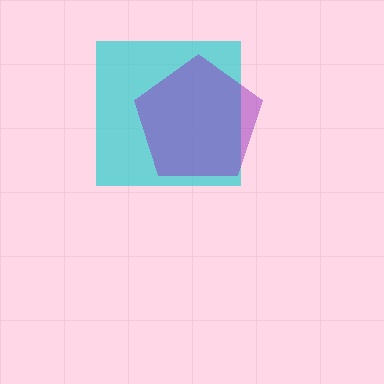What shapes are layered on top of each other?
The layered shapes are: a cyan square, a purple pentagon.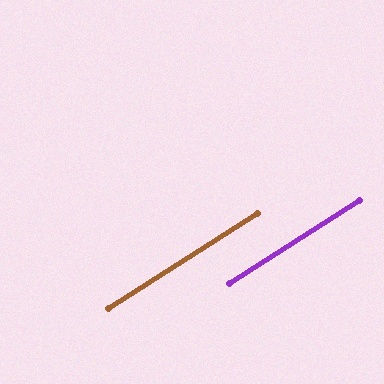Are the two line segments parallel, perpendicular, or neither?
Parallel — their directions differ by only 0.3°.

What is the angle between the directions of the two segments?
Approximately 0 degrees.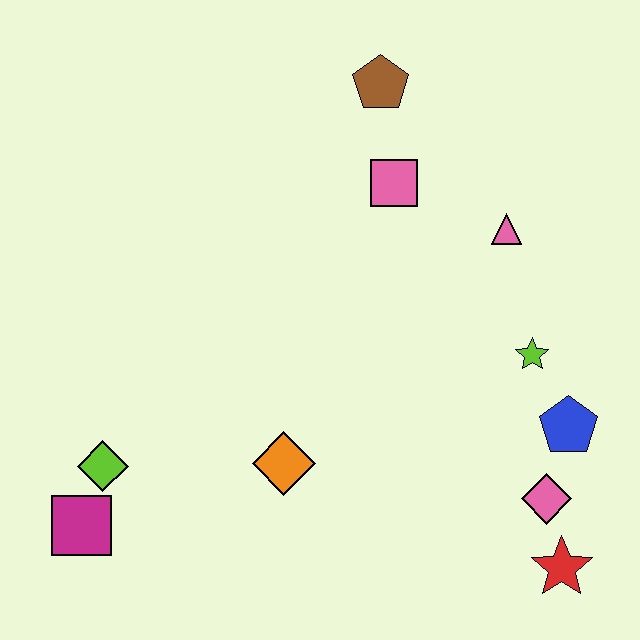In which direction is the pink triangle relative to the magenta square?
The pink triangle is to the right of the magenta square.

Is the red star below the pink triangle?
Yes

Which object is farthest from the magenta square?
The brown pentagon is farthest from the magenta square.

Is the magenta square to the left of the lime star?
Yes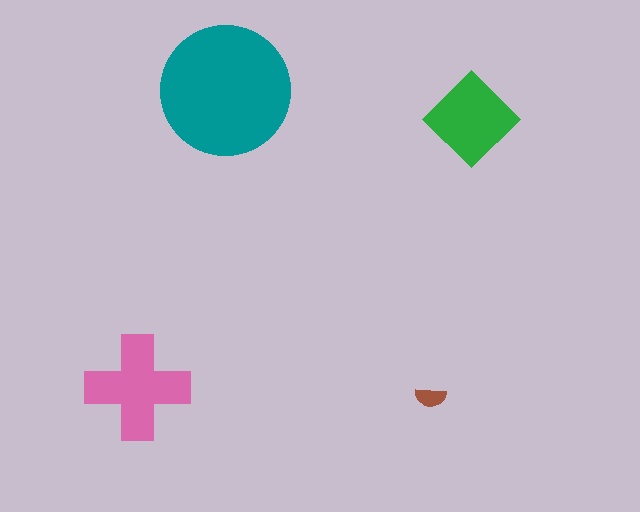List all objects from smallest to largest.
The brown semicircle, the green diamond, the pink cross, the teal circle.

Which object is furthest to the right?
The green diamond is rightmost.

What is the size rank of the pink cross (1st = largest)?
2nd.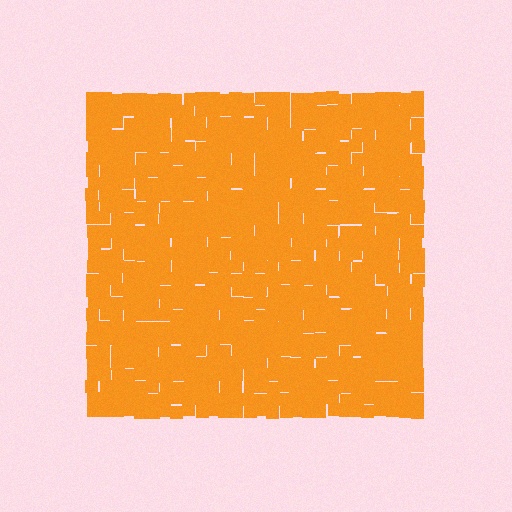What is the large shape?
The large shape is a square.